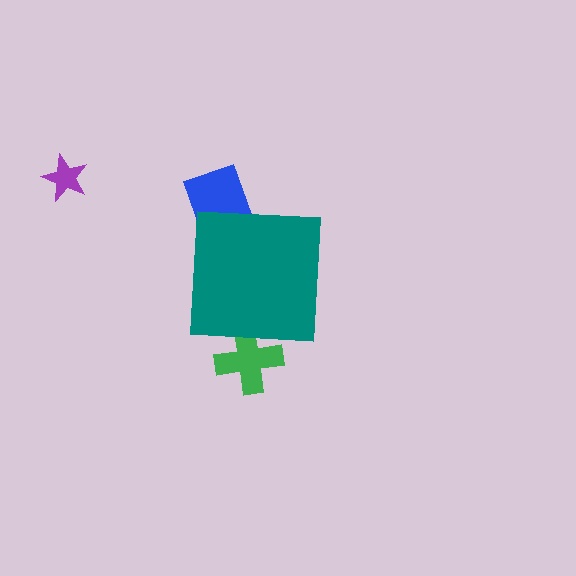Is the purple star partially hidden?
No, the purple star is fully visible.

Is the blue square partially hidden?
Yes, the blue square is partially hidden behind the teal square.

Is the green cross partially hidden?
Yes, the green cross is partially hidden behind the teal square.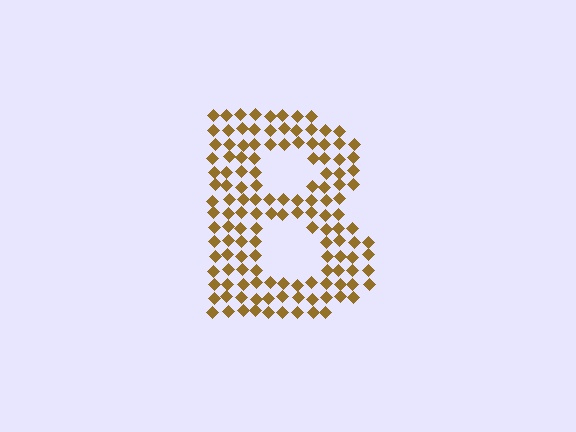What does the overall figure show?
The overall figure shows the letter B.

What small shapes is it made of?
It is made of small diamonds.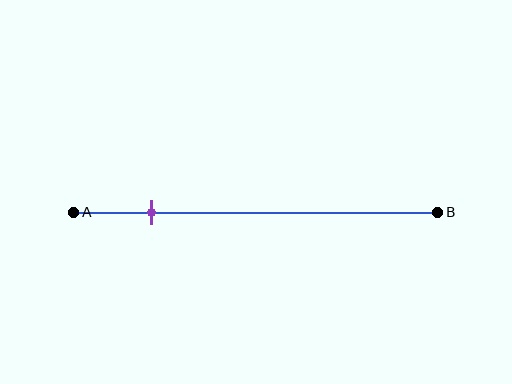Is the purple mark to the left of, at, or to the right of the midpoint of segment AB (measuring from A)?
The purple mark is to the left of the midpoint of segment AB.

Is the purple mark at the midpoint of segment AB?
No, the mark is at about 20% from A, not at the 50% midpoint.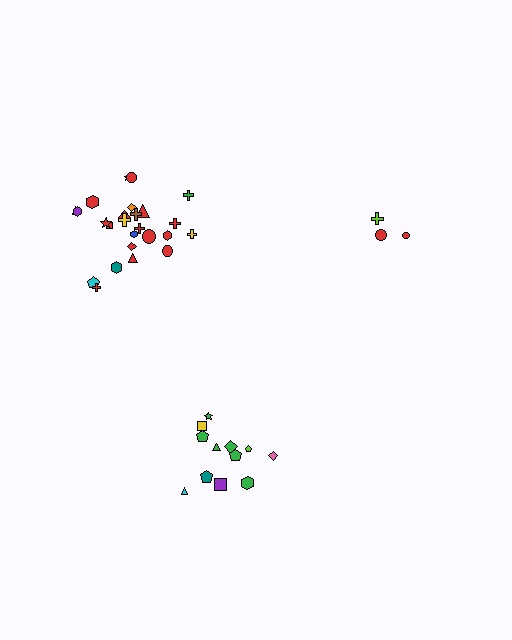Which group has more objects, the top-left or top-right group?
The top-left group.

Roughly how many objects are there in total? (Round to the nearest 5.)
Roughly 40 objects in total.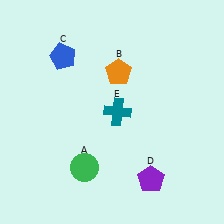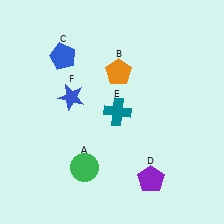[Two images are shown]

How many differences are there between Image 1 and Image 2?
There is 1 difference between the two images.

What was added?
A blue star (F) was added in Image 2.